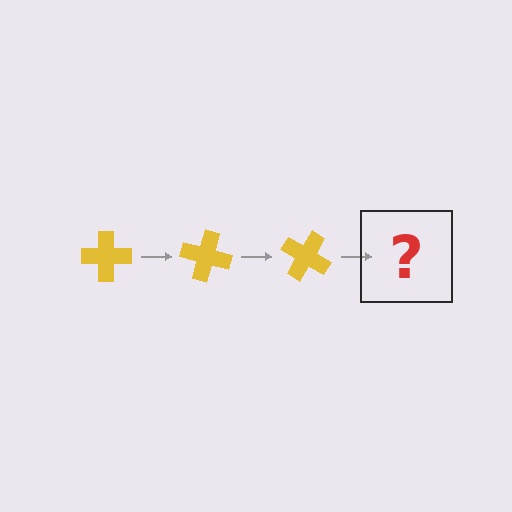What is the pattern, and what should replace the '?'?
The pattern is that the cross rotates 15 degrees each step. The '?' should be a yellow cross rotated 45 degrees.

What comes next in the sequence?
The next element should be a yellow cross rotated 45 degrees.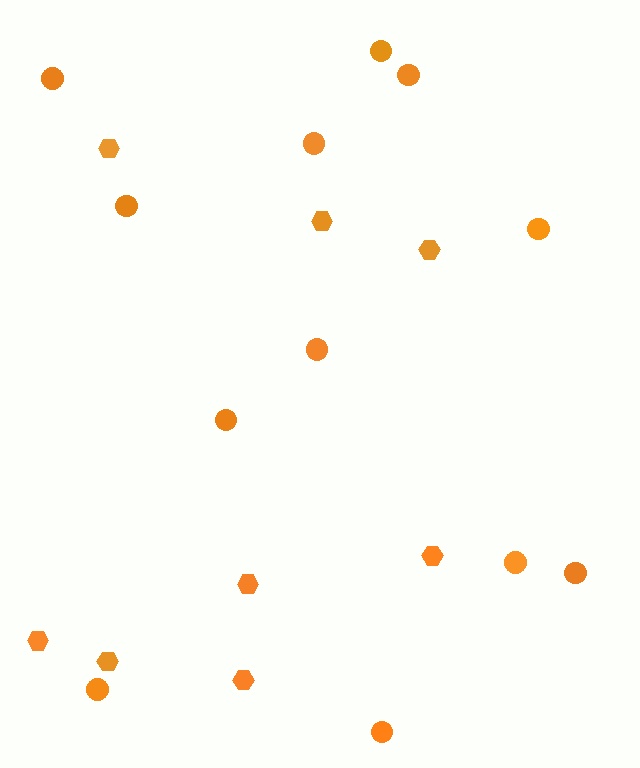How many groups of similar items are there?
There are 2 groups: one group of hexagons (8) and one group of circles (12).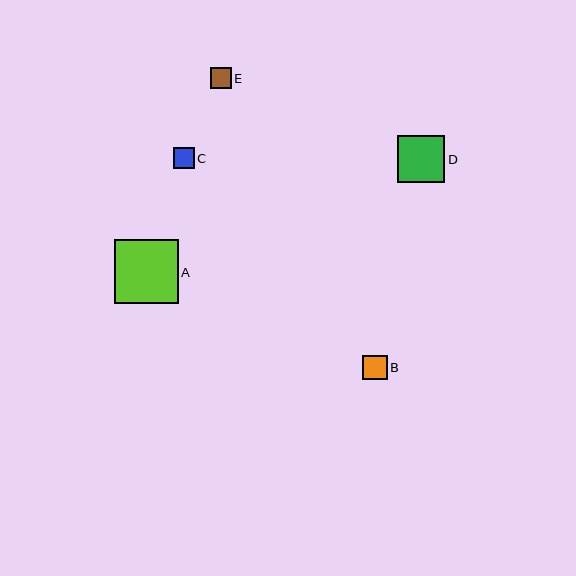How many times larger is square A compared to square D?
Square A is approximately 1.4 times the size of square D.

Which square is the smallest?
Square E is the smallest with a size of approximately 20 pixels.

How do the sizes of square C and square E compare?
Square C and square E are approximately the same size.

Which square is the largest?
Square A is the largest with a size of approximately 64 pixels.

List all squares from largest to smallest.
From largest to smallest: A, D, B, C, E.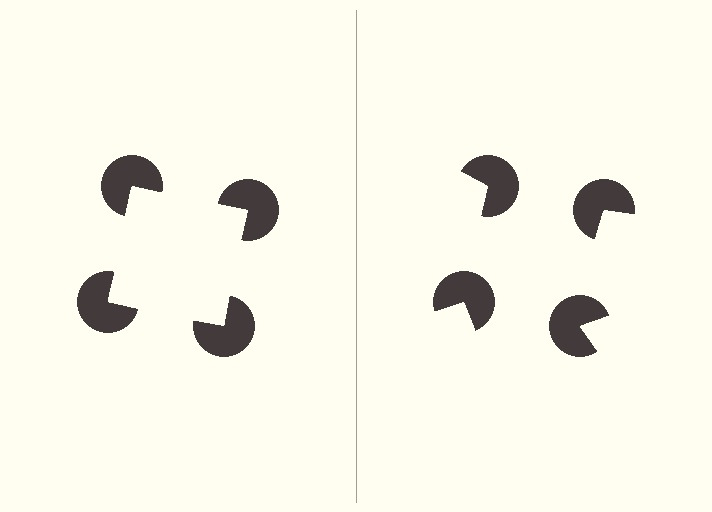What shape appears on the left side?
An illusory square.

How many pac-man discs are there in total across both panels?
8 — 4 on each side.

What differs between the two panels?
The pac-man discs are positioned identically on both sides; only the wedge orientations differ. On the left they align to a square; on the right they are misaligned.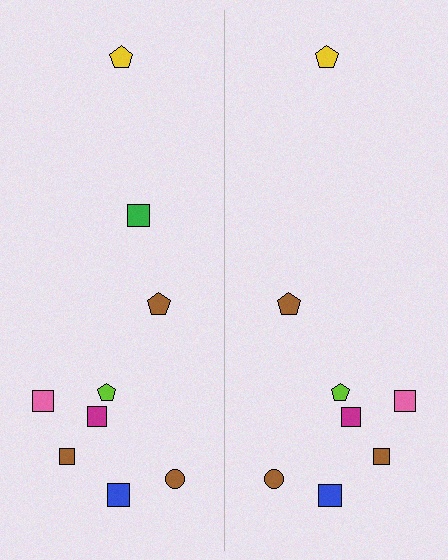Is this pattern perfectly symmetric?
No, the pattern is not perfectly symmetric. A green square is missing from the right side.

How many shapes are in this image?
There are 17 shapes in this image.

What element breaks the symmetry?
A green square is missing from the right side.